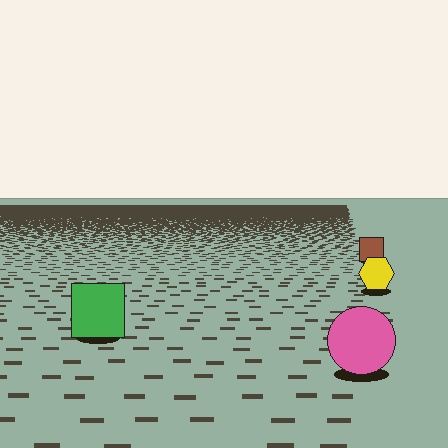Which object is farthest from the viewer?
The brown square is farthest from the viewer. It appears smaller and the ground texture around it is denser.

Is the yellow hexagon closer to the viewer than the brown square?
Yes. The yellow hexagon is closer — you can tell from the texture gradient: the ground texture is coarser near it.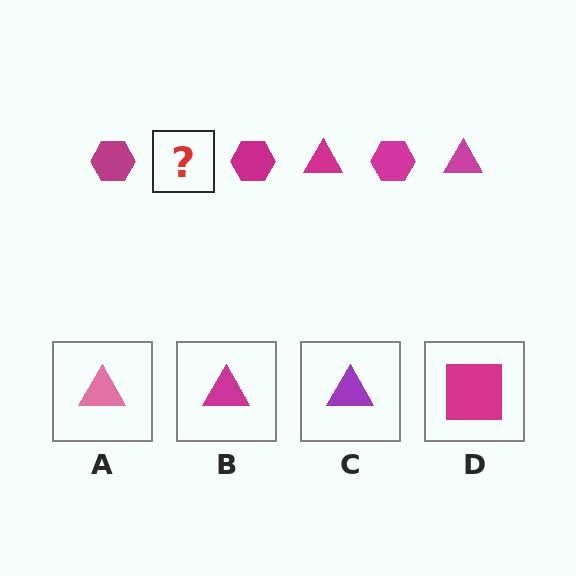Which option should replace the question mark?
Option B.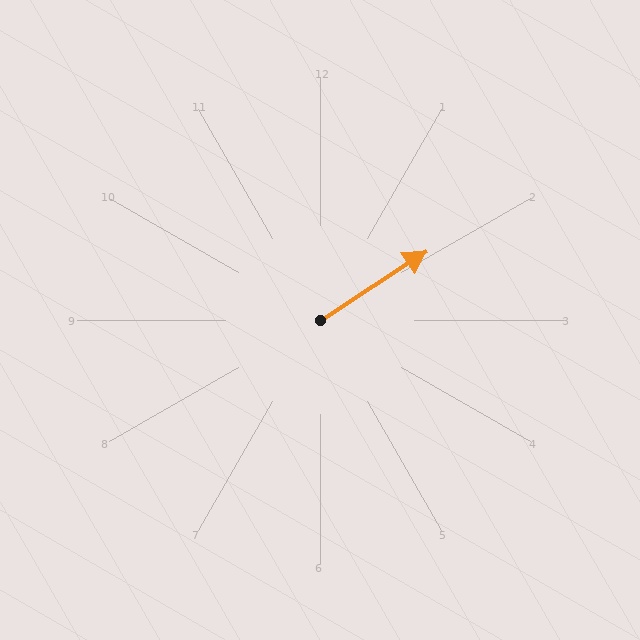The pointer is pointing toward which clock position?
Roughly 2 o'clock.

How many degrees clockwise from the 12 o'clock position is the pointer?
Approximately 57 degrees.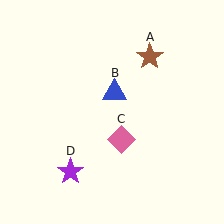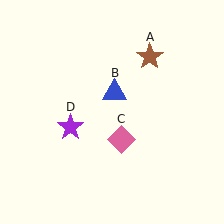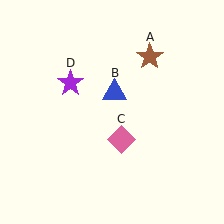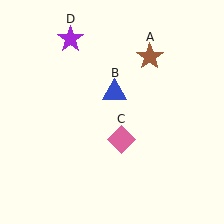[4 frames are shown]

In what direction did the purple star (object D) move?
The purple star (object D) moved up.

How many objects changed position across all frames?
1 object changed position: purple star (object D).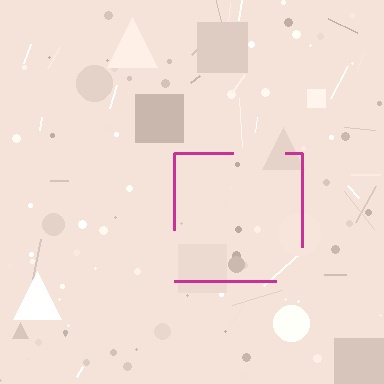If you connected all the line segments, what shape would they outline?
They would outline a square.